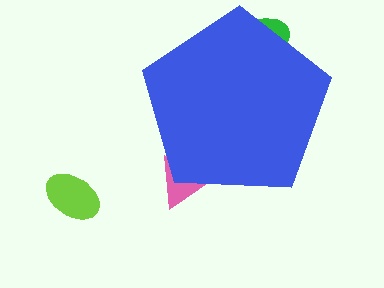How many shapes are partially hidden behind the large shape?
2 shapes are partially hidden.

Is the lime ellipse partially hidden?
No, the lime ellipse is fully visible.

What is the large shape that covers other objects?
A blue pentagon.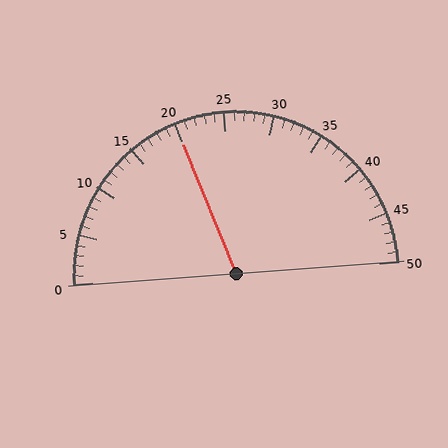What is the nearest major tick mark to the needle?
The nearest major tick mark is 20.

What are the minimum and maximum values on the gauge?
The gauge ranges from 0 to 50.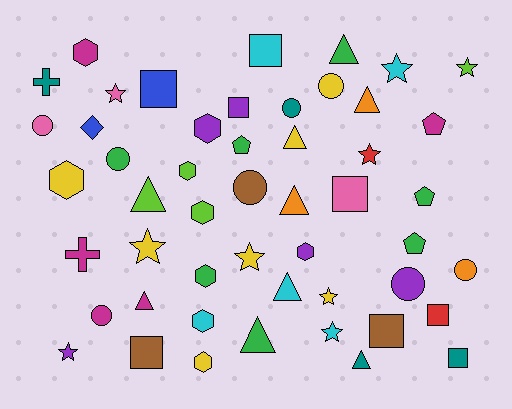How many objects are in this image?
There are 50 objects.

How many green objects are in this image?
There are 7 green objects.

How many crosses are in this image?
There are 2 crosses.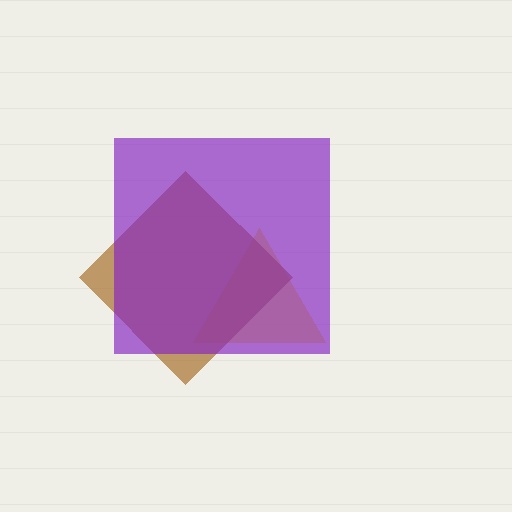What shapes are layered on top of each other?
The layered shapes are: a yellow triangle, a brown diamond, a purple square.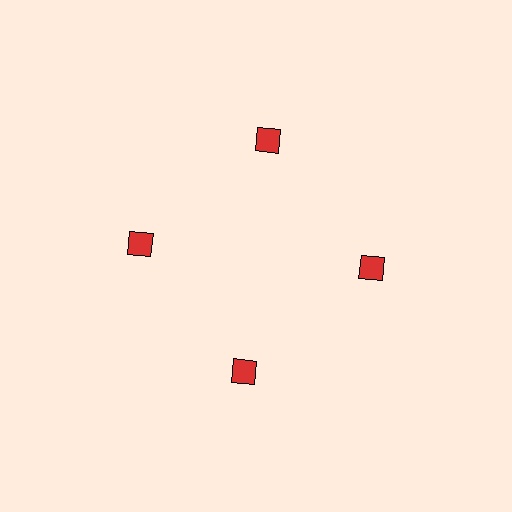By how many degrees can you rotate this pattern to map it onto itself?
The pattern maps onto itself every 90 degrees of rotation.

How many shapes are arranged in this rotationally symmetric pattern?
There are 4 shapes, arranged in 4 groups of 1.